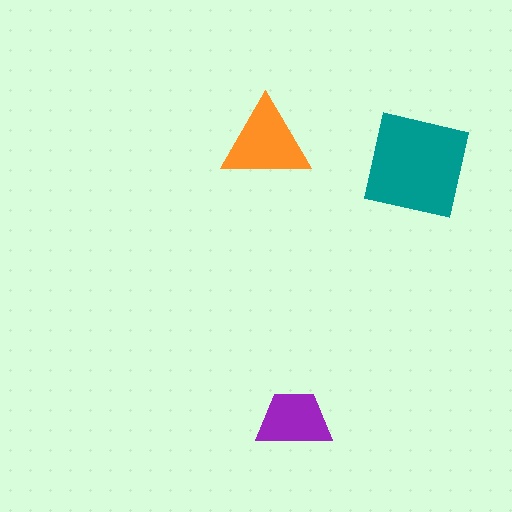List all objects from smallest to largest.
The purple trapezoid, the orange triangle, the teal square.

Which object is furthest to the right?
The teal square is rightmost.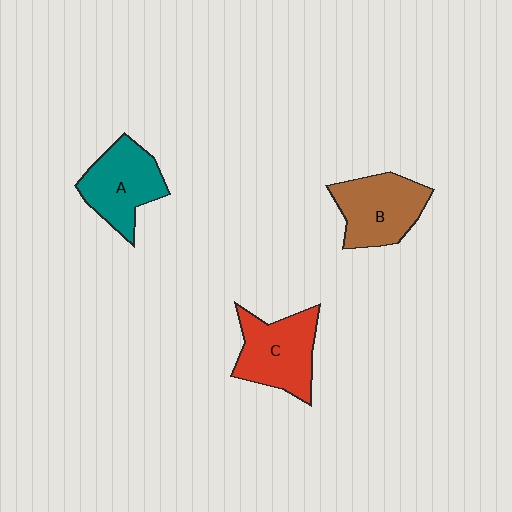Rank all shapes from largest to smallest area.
From largest to smallest: C (red), B (brown), A (teal).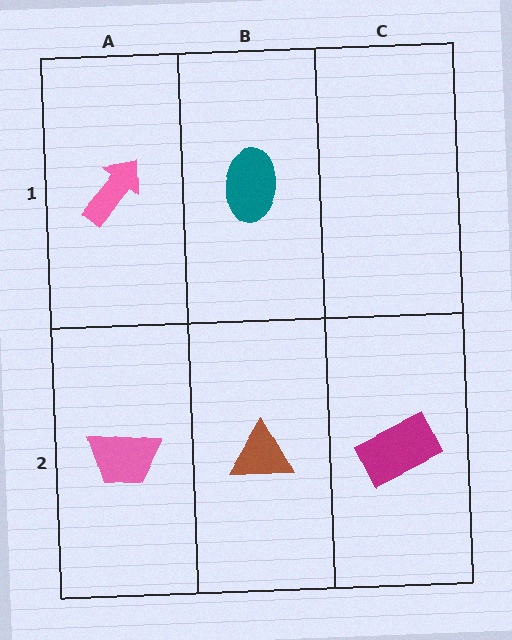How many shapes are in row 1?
2 shapes.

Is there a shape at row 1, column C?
No, that cell is empty.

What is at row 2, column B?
A brown triangle.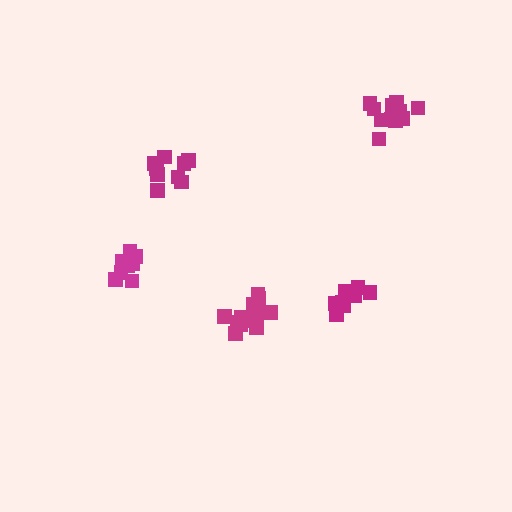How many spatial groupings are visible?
There are 5 spatial groupings.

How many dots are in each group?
Group 1: 13 dots, Group 2: 9 dots, Group 3: 14 dots, Group 4: 9 dots, Group 5: 9 dots (54 total).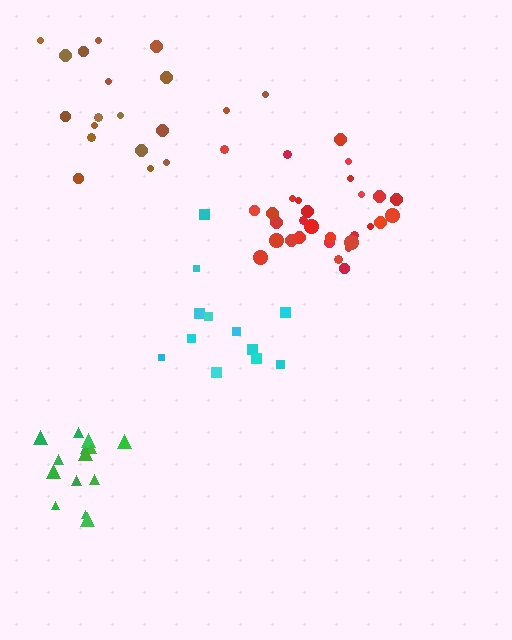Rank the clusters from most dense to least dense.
red, green, cyan, brown.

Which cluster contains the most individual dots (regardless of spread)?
Red (30).